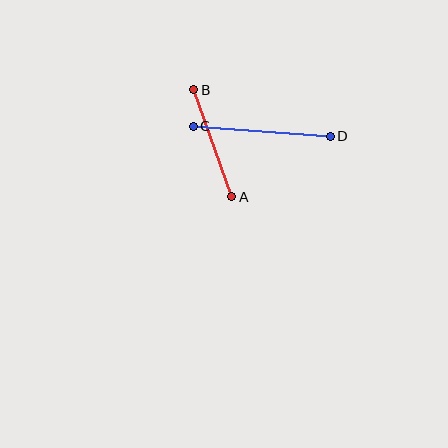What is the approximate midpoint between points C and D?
The midpoint is at approximately (262, 131) pixels.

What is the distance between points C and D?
The distance is approximately 138 pixels.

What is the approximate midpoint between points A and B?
The midpoint is at approximately (213, 143) pixels.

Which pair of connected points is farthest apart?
Points C and D are farthest apart.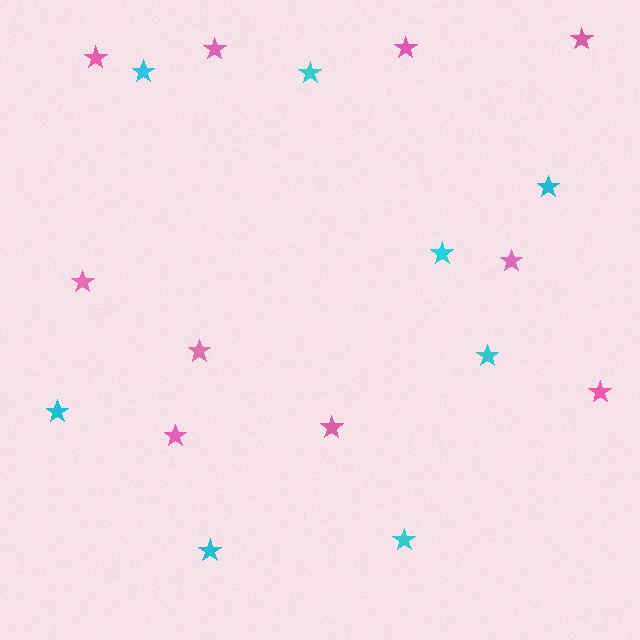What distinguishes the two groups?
There are 2 groups: one group of cyan stars (8) and one group of pink stars (10).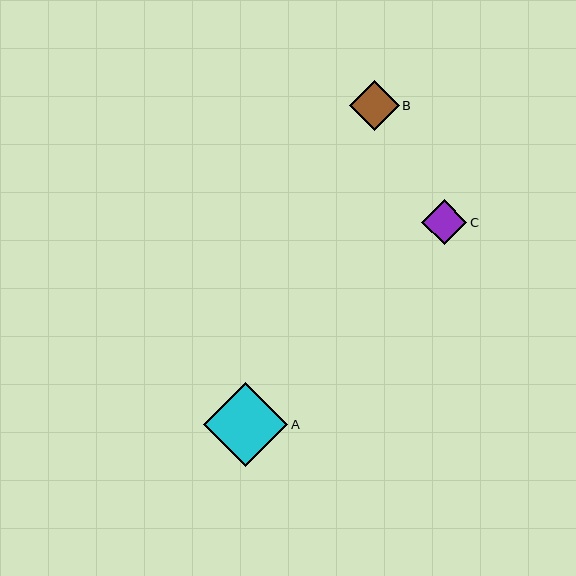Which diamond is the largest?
Diamond A is the largest with a size of approximately 84 pixels.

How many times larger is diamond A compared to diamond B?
Diamond A is approximately 1.7 times the size of diamond B.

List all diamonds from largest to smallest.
From largest to smallest: A, B, C.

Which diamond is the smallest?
Diamond C is the smallest with a size of approximately 45 pixels.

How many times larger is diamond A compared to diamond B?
Diamond A is approximately 1.7 times the size of diamond B.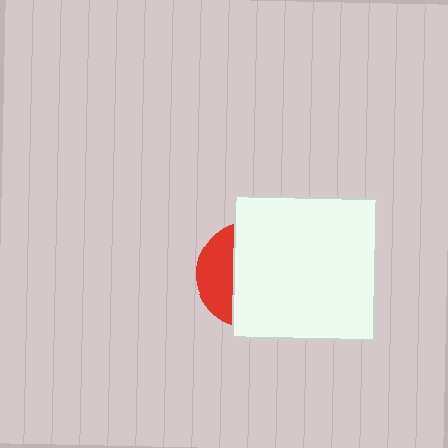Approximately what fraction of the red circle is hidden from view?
Roughly 70% of the red circle is hidden behind the white square.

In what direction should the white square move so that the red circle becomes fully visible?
The white square should move right. That is the shortest direction to clear the overlap and leave the red circle fully visible.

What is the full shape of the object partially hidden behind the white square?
The partially hidden object is a red circle.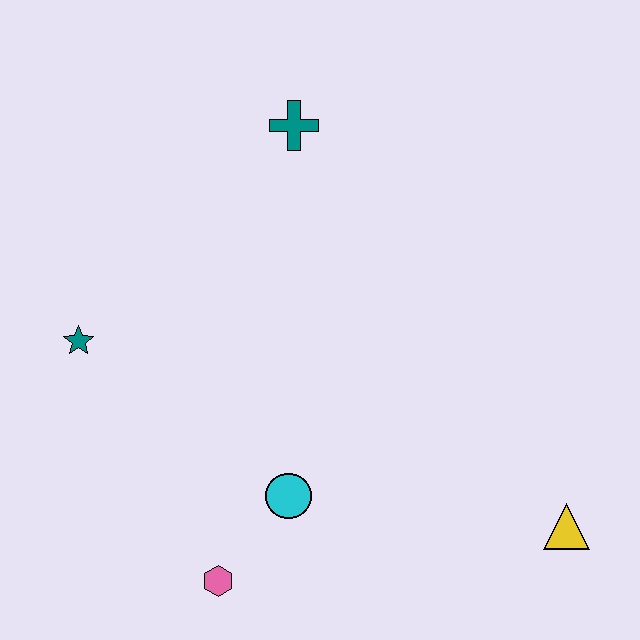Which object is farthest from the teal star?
The yellow triangle is farthest from the teal star.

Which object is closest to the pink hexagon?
The cyan circle is closest to the pink hexagon.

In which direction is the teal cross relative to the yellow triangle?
The teal cross is above the yellow triangle.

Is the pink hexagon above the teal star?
No